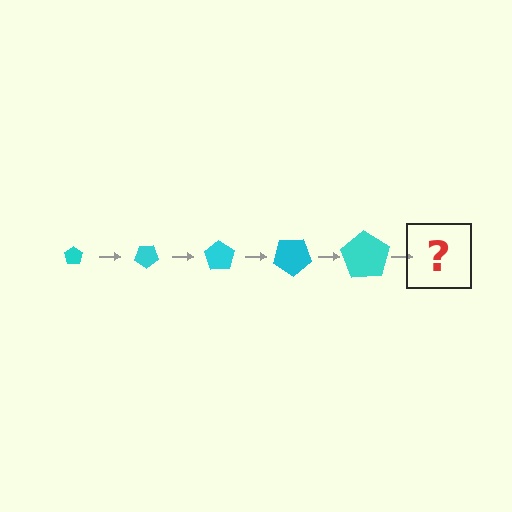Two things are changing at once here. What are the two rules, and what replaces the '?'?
The two rules are that the pentagon grows larger each step and it rotates 35 degrees each step. The '?' should be a pentagon, larger than the previous one and rotated 175 degrees from the start.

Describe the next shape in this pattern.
It should be a pentagon, larger than the previous one and rotated 175 degrees from the start.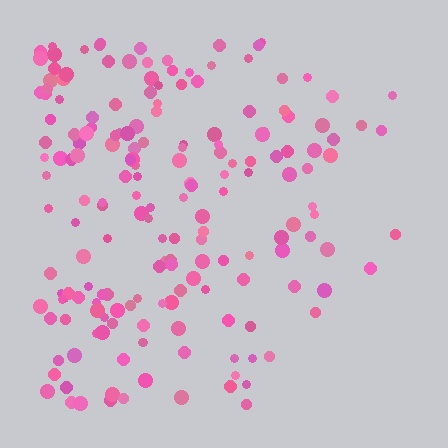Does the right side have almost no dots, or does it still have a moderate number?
Still a moderate number, just noticeably fewer than the left.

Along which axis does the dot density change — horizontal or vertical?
Horizontal.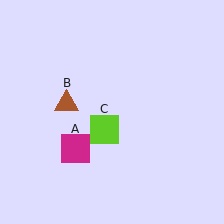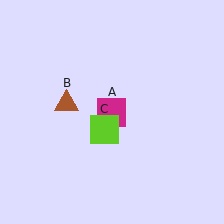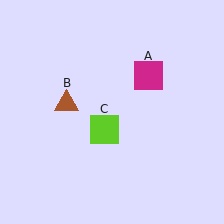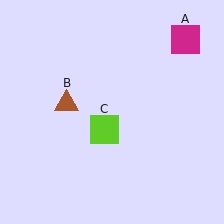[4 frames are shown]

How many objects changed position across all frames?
1 object changed position: magenta square (object A).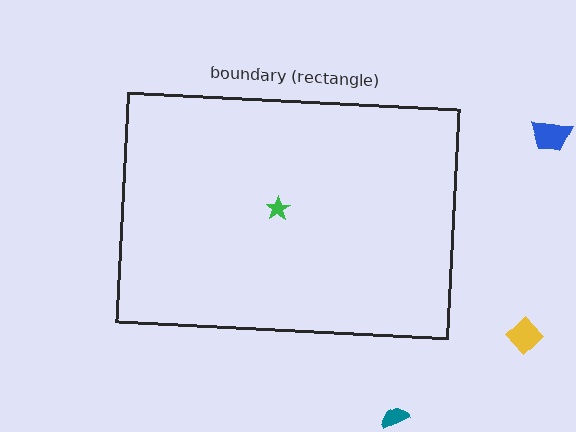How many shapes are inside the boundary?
1 inside, 3 outside.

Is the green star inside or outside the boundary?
Inside.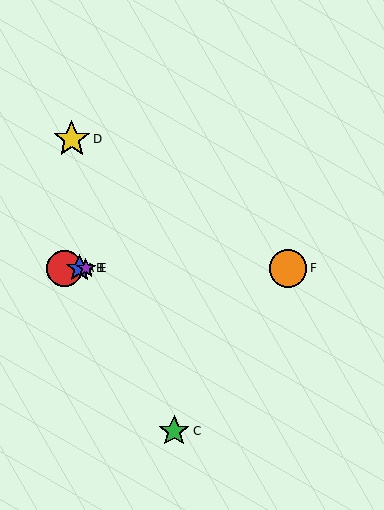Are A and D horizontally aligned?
No, A is at y≈268 and D is at y≈139.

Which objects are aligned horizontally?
Objects A, B, E, F are aligned horizontally.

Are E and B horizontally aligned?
Yes, both are at y≈268.